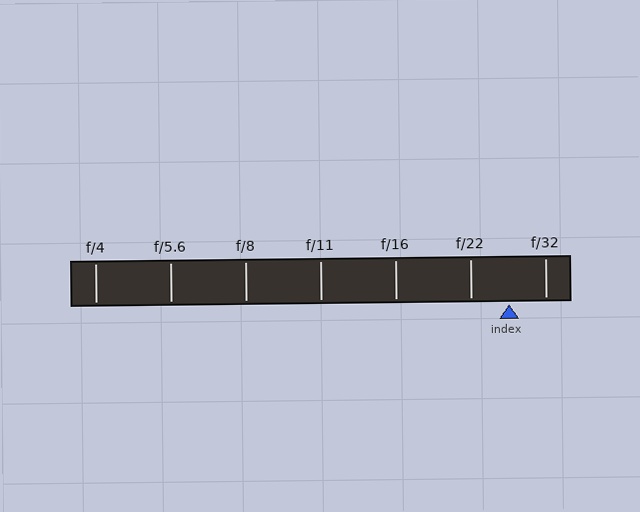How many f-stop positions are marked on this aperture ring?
There are 7 f-stop positions marked.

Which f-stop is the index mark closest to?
The index mark is closest to f/32.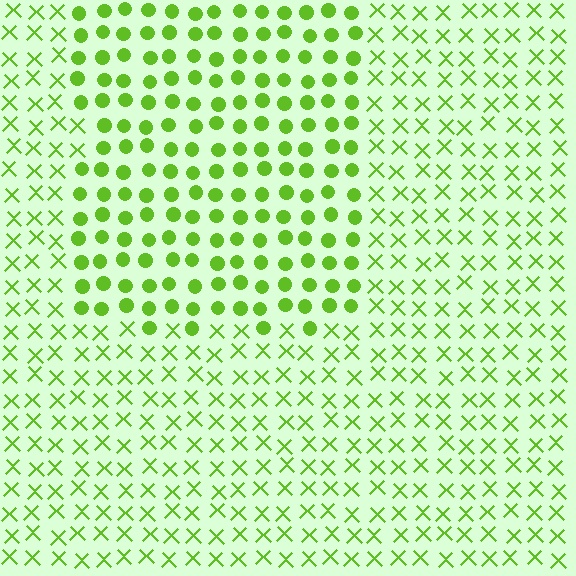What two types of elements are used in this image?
The image uses circles inside the rectangle region and X marks outside it.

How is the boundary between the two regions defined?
The boundary is defined by a change in element shape: circles inside vs. X marks outside. All elements share the same color and spacing.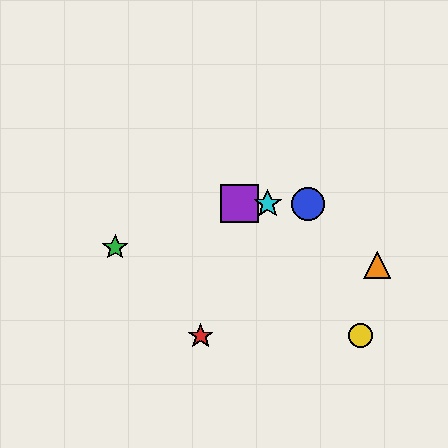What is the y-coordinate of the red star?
The red star is at y≈336.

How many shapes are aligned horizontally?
3 shapes (the blue circle, the purple square, the cyan star) are aligned horizontally.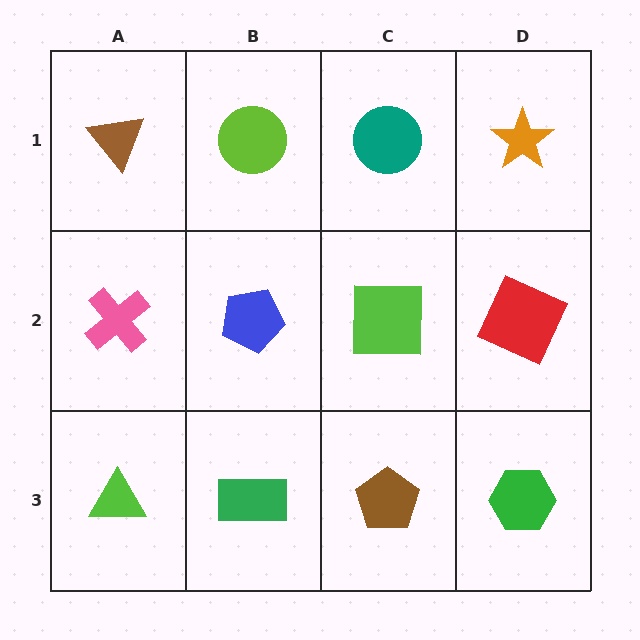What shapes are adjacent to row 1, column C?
A lime square (row 2, column C), a lime circle (row 1, column B), an orange star (row 1, column D).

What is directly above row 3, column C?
A lime square.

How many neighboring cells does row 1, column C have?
3.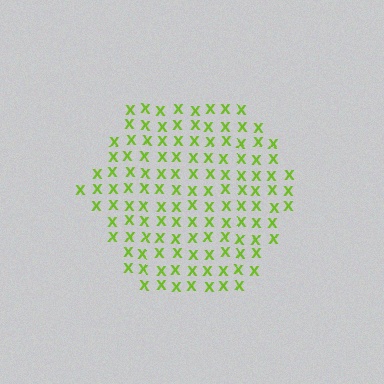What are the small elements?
The small elements are letter X's.